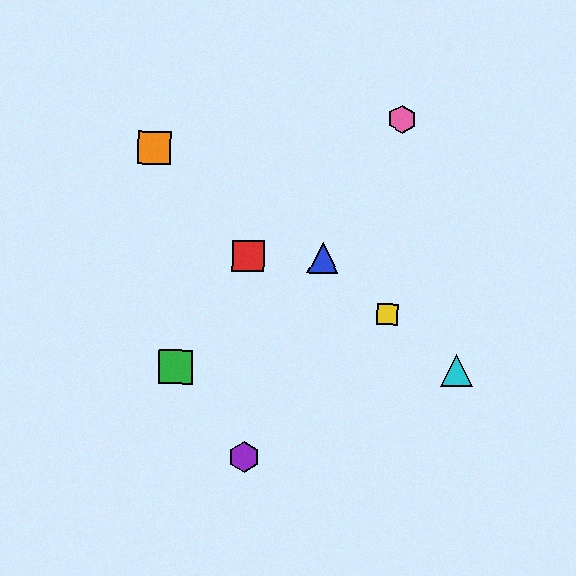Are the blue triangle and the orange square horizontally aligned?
No, the blue triangle is at y≈258 and the orange square is at y≈148.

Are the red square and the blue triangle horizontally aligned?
Yes, both are at y≈256.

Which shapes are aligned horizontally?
The red square, the blue triangle are aligned horizontally.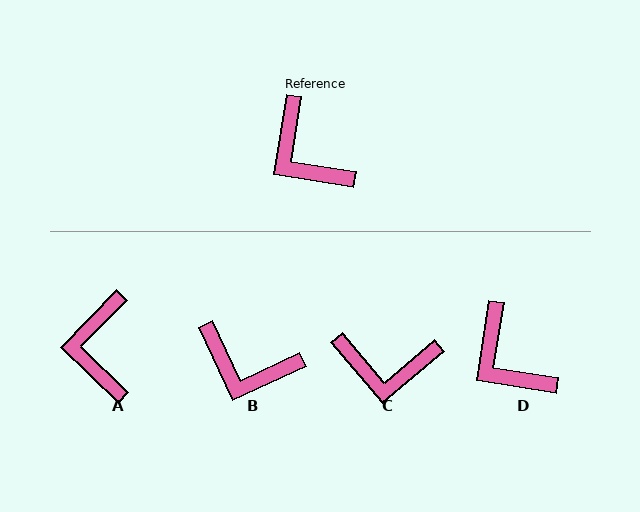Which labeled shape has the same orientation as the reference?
D.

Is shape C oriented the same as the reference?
No, it is off by about 50 degrees.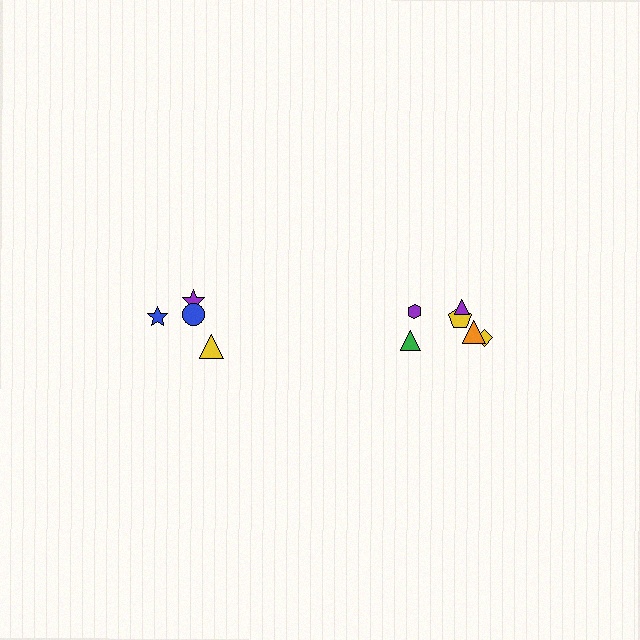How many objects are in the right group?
There are 6 objects.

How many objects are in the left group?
There are 4 objects.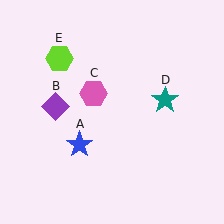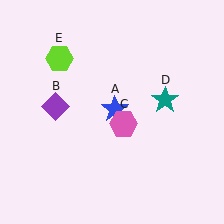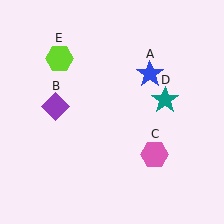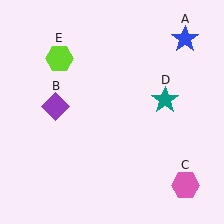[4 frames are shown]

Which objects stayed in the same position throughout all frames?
Purple diamond (object B) and teal star (object D) and lime hexagon (object E) remained stationary.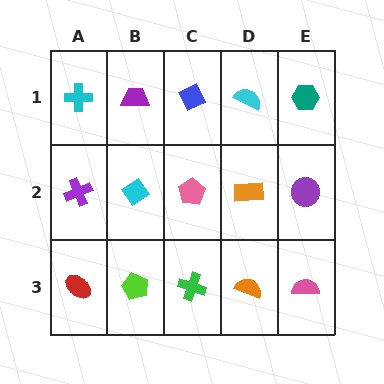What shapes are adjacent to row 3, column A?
A purple cross (row 2, column A), a lime pentagon (row 3, column B).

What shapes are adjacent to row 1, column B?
A cyan diamond (row 2, column B), a cyan cross (row 1, column A), a blue diamond (row 1, column C).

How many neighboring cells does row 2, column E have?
3.